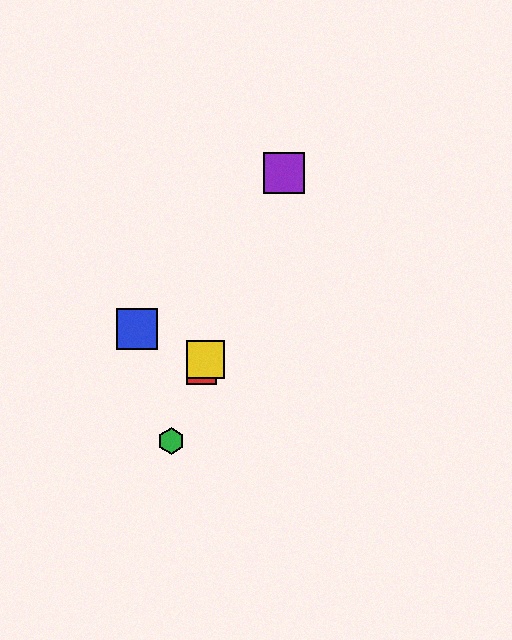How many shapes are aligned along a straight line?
4 shapes (the red square, the green hexagon, the yellow square, the purple square) are aligned along a straight line.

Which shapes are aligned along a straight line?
The red square, the green hexagon, the yellow square, the purple square are aligned along a straight line.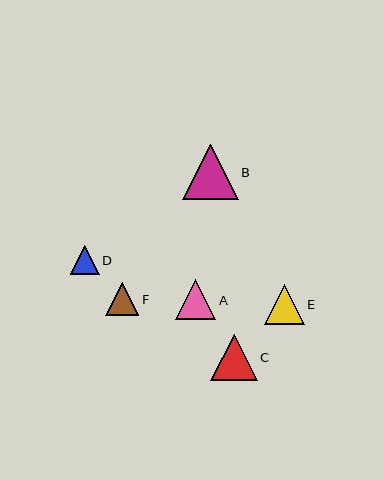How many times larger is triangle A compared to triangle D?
Triangle A is approximately 1.4 times the size of triangle D.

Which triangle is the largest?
Triangle B is the largest with a size of approximately 55 pixels.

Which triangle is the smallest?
Triangle D is the smallest with a size of approximately 29 pixels.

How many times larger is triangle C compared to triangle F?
Triangle C is approximately 1.4 times the size of triangle F.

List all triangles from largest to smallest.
From largest to smallest: B, C, E, A, F, D.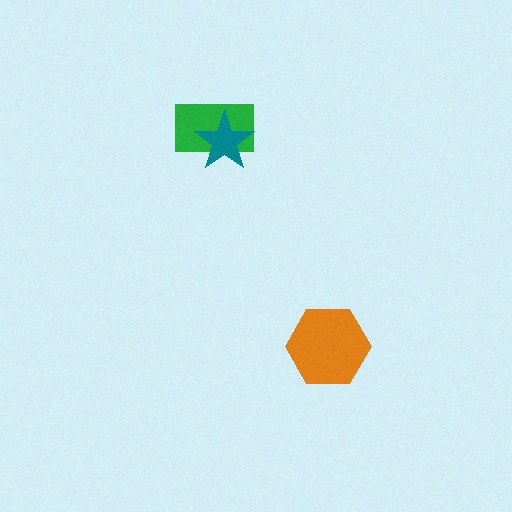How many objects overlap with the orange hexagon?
0 objects overlap with the orange hexagon.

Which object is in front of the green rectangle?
The teal star is in front of the green rectangle.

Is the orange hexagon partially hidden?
No, no other shape covers it.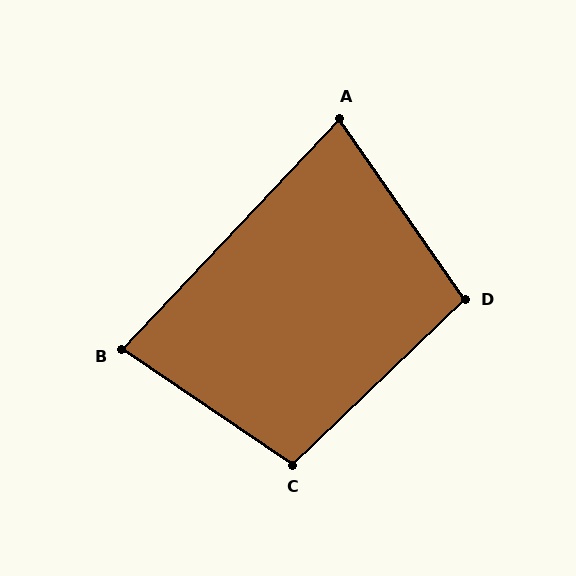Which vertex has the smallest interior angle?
A, at approximately 78 degrees.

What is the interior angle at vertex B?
Approximately 81 degrees (acute).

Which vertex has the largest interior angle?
C, at approximately 102 degrees.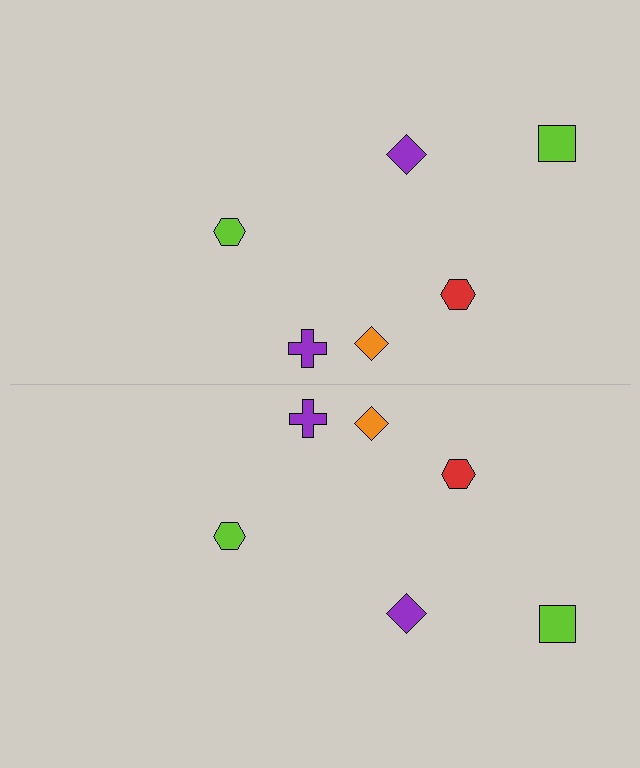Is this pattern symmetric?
Yes, this pattern has bilateral (reflection) symmetry.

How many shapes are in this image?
There are 12 shapes in this image.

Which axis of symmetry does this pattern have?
The pattern has a horizontal axis of symmetry running through the center of the image.